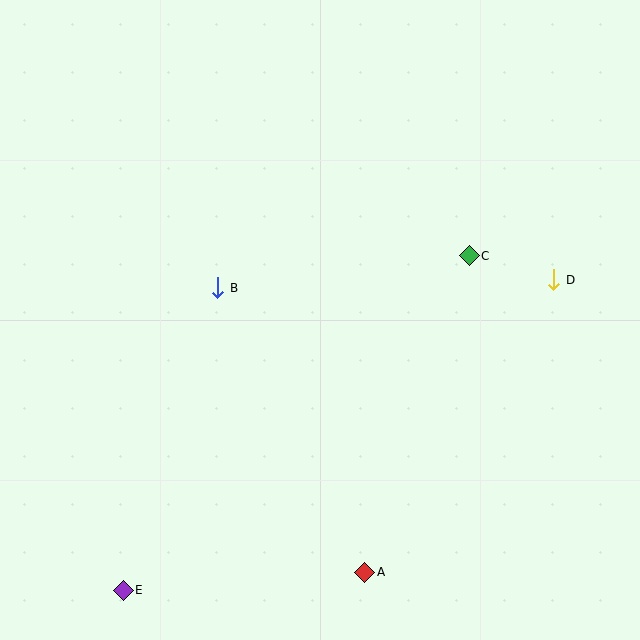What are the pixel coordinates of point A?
Point A is at (365, 572).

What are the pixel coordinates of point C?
Point C is at (469, 256).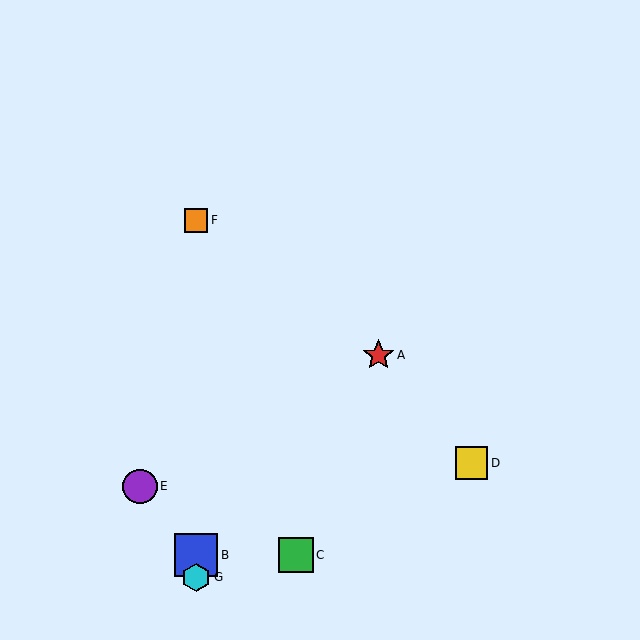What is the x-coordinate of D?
Object D is at x≈472.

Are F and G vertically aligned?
Yes, both are at x≈196.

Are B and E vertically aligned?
No, B is at x≈196 and E is at x≈140.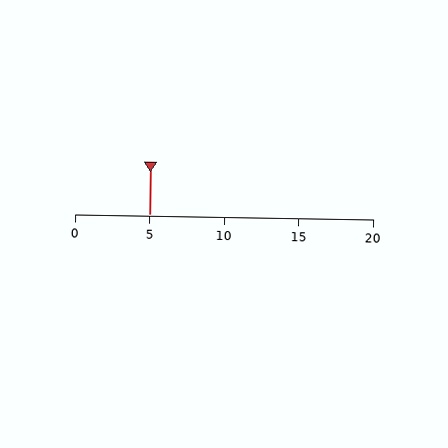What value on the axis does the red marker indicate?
The marker indicates approximately 5.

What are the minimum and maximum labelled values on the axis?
The axis runs from 0 to 20.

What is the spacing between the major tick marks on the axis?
The major ticks are spaced 5 apart.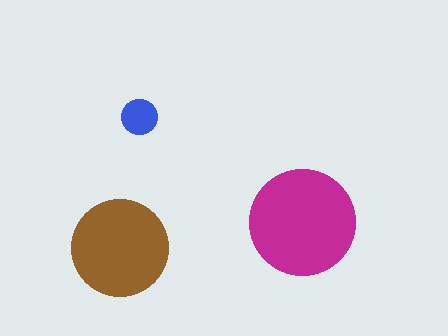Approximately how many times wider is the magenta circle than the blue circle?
About 3 times wider.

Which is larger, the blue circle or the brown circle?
The brown one.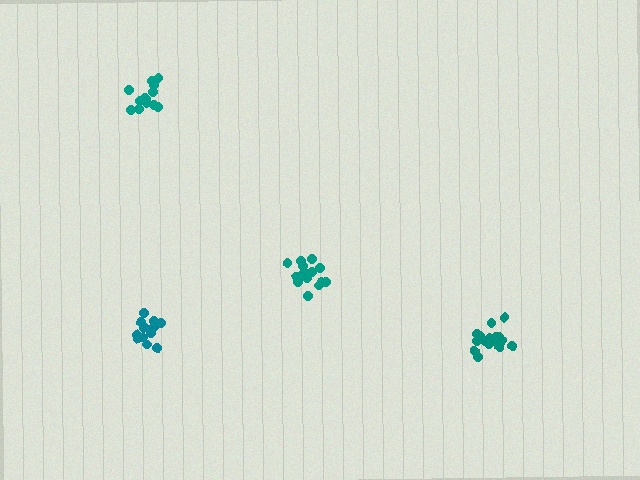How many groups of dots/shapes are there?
There are 4 groups.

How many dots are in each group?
Group 1: 13 dots, Group 2: 16 dots, Group 3: 17 dots, Group 4: 14 dots (60 total).